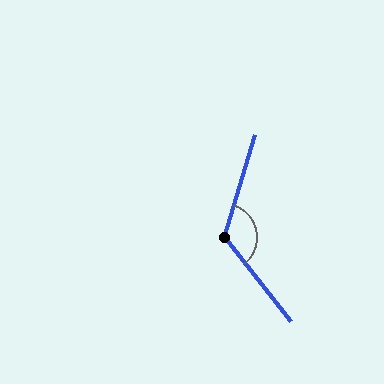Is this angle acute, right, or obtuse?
It is obtuse.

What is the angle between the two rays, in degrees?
Approximately 125 degrees.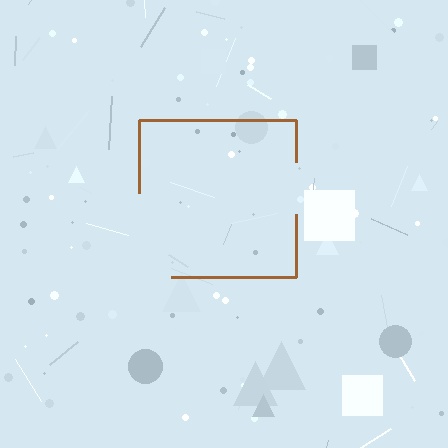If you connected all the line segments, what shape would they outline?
They would outline a square.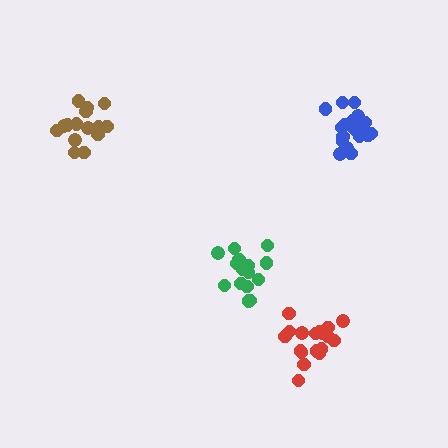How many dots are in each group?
Group 1: 20 dots, Group 2: 18 dots, Group 3: 16 dots, Group 4: 16 dots (70 total).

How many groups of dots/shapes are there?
There are 4 groups.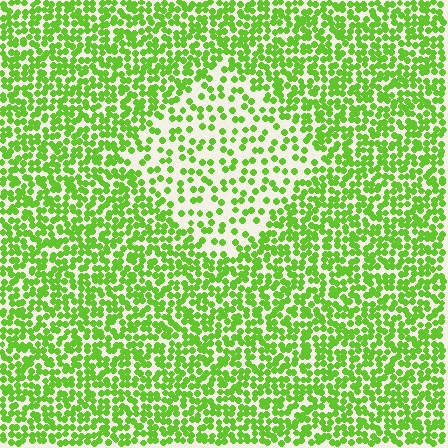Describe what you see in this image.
The image contains small lime elements arranged at two different densities. A diamond-shaped region is visible where the elements are less densely packed than the surrounding area.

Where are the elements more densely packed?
The elements are more densely packed outside the diamond boundary.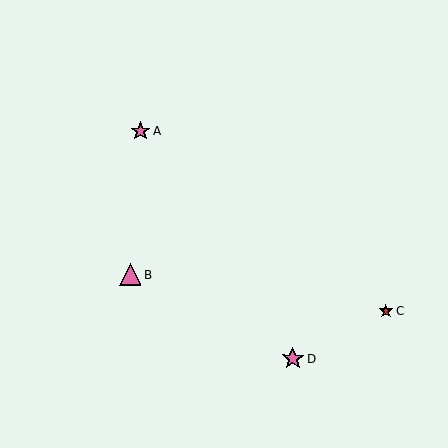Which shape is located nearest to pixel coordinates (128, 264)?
The pink triangle (labeled B) at (130, 274) is nearest to that location.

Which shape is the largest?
The pink star (labeled D) is the largest.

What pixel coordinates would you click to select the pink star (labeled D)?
Click at (293, 358) to select the pink star D.